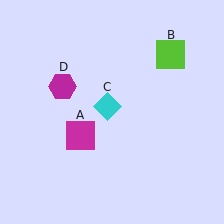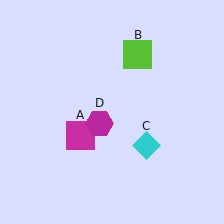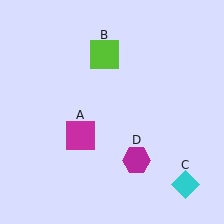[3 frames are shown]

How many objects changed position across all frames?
3 objects changed position: lime square (object B), cyan diamond (object C), magenta hexagon (object D).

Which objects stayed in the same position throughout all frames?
Magenta square (object A) remained stationary.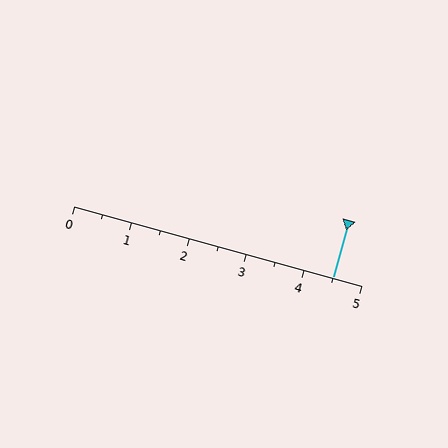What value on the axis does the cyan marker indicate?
The marker indicates approximately 4.5.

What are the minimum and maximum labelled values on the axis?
The axis runs from 0 to 5.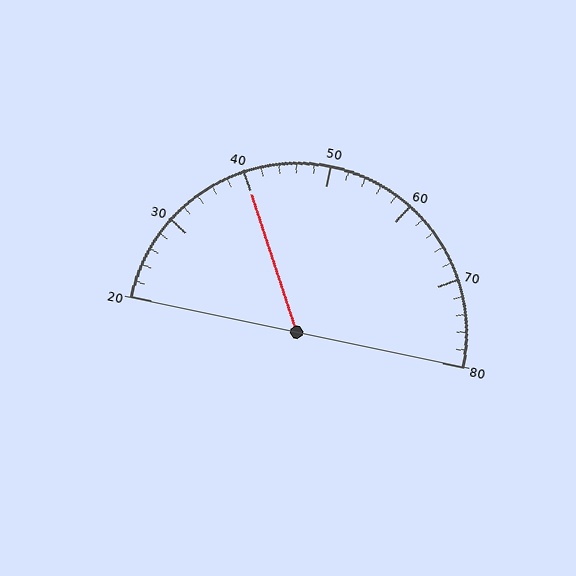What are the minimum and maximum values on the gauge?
The gauge ranges from 20 to 80.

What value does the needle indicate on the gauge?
The needle indicates approximately 40.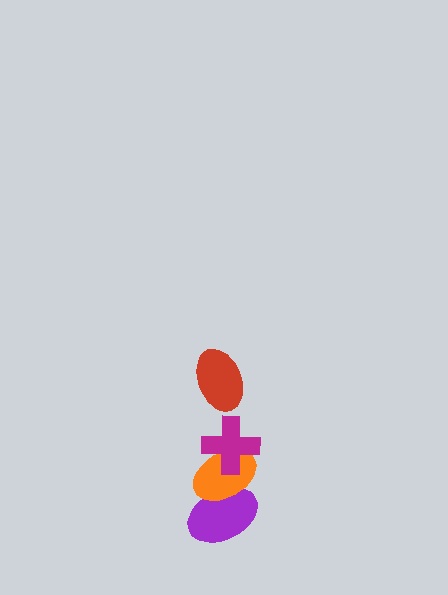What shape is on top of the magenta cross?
The red ellipse is on top of the magenta cross.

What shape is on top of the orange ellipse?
The magenta cross is on top of the orange ellipse.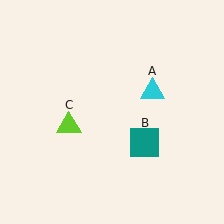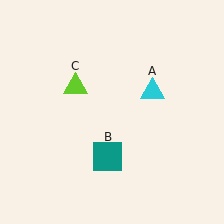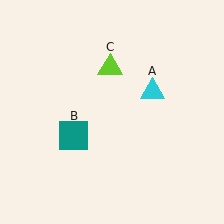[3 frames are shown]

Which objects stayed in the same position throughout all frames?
Cyan triangle (object A) remained stationary.